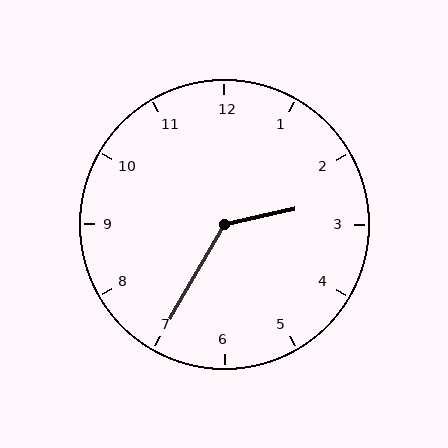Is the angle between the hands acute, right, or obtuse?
It is obtuse.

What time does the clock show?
2:35.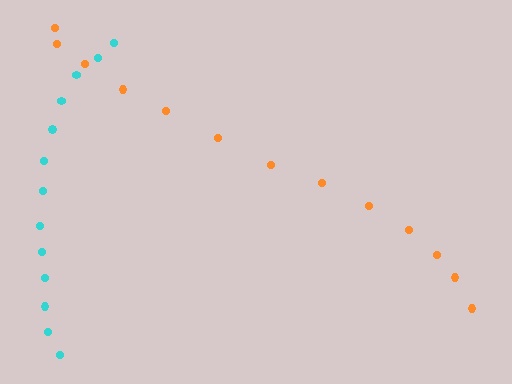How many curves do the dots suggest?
There are 2 distinct paths.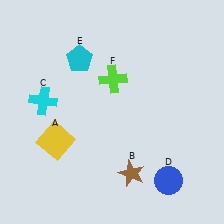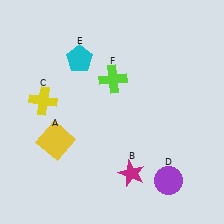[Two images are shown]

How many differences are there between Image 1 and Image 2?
There are 3 differences between the two images.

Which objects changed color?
B changed from brown to magenta. C changed from cyan to yellow. D changed from blue to purple.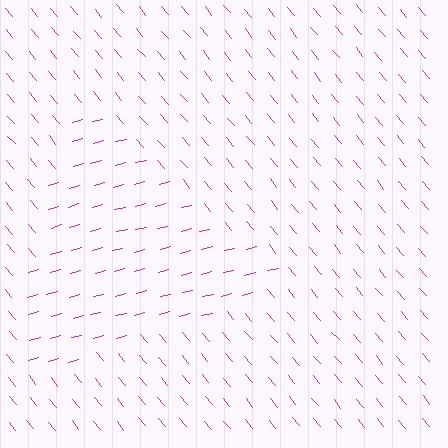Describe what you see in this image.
The image is filled with small magenta line segments. A triangle region in the image has lines oriented differently from the surrounding lines, creating a visible texture boundary.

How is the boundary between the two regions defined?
The boundary is defined purely by a change in line orientation (approximately 65 degrees difference). All lines are the same color and thickness.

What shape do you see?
I see a triangle.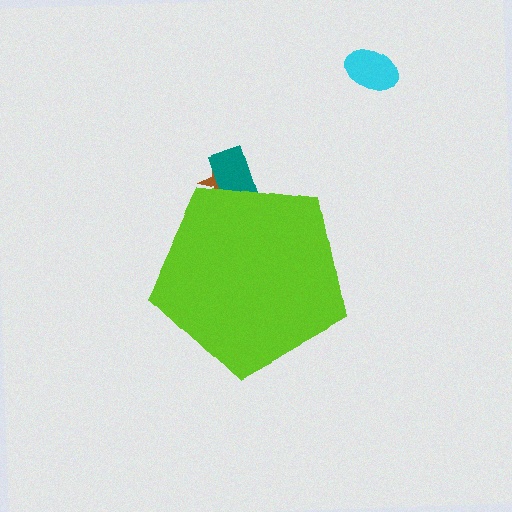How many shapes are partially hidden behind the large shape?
2 shapes are partially hidden.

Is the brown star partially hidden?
Yes, the brown star is partially hidden behind the lime pentagon.